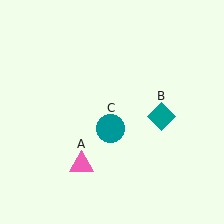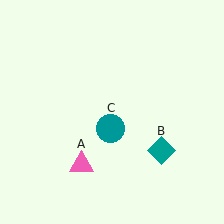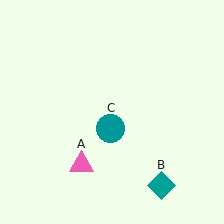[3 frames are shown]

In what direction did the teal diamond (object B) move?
The teal diamond (object B) moved down.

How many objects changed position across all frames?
1 object changed position: teal diamond (object B).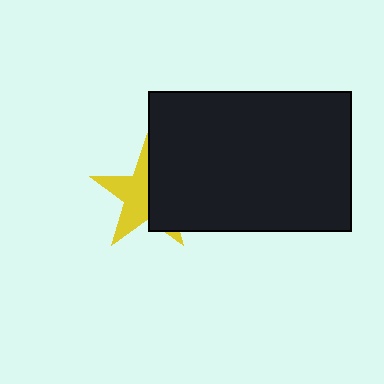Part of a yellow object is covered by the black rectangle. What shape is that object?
It is a star.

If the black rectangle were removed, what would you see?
You would see the complete yellow star.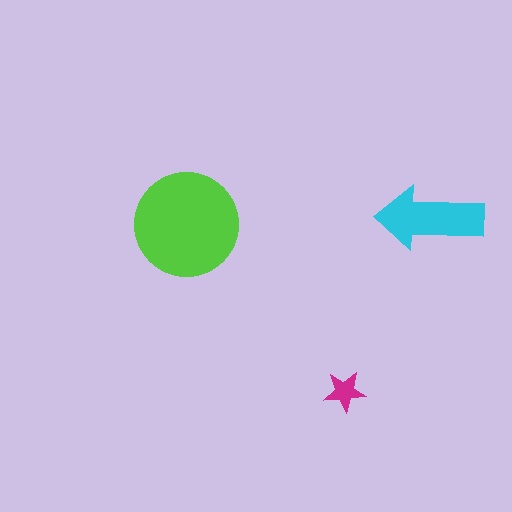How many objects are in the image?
There are 3 objects in the image.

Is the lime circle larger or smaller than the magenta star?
Larger.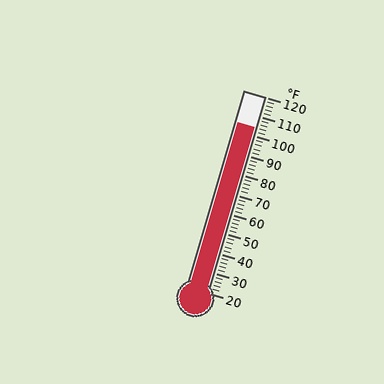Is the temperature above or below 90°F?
The temperature is above 90°F.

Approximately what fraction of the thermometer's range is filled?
The thermometer is filled to approximately 85% of its range.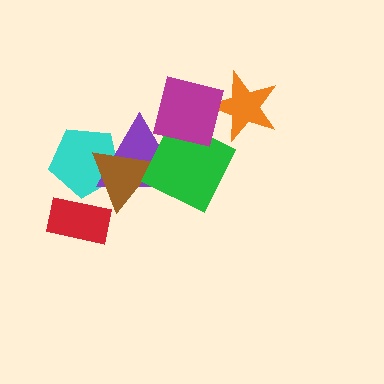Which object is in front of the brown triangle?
The green diamond is in front of the brown triangle.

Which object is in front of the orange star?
The magenta square is in front of the orange star.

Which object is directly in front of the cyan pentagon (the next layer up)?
The purple triangle is directly in front of the cyan pentagon.